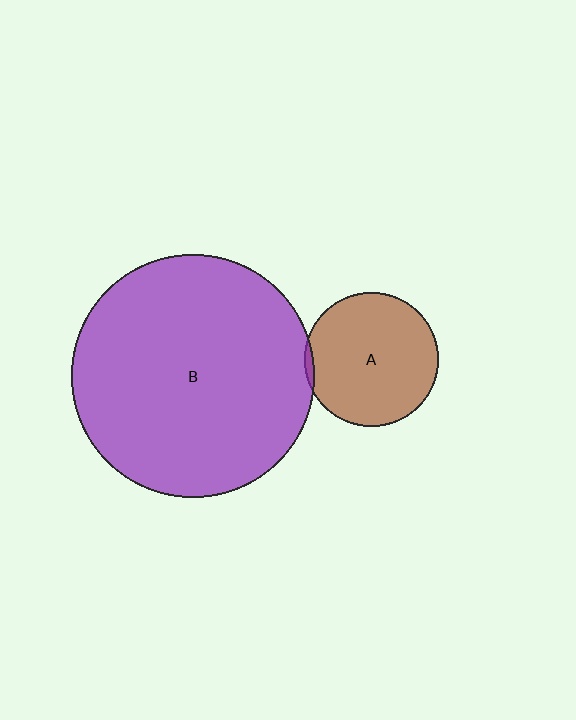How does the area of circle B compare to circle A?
Approximately 3.3 times.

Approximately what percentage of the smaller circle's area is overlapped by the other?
Approximately 5%.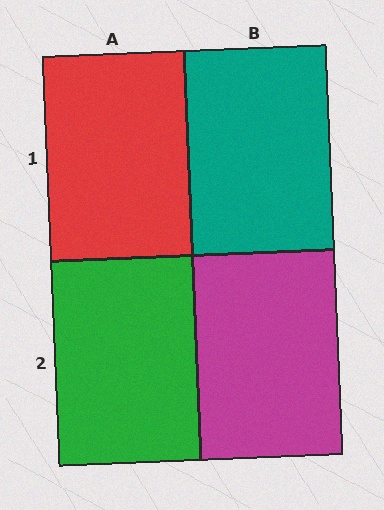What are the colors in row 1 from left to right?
Red, teal.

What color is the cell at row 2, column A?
Green.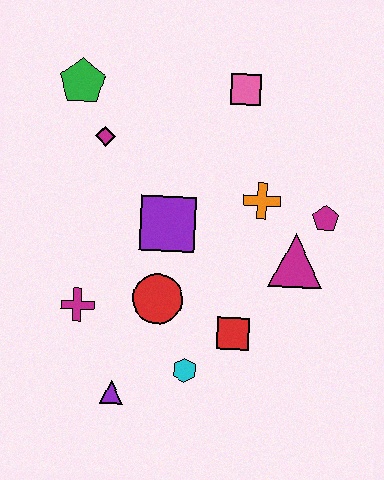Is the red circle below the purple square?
Yes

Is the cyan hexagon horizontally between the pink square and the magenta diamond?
Yes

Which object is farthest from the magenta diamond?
The purple triangle is farthest from the magenta diamond.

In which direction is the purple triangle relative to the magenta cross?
The purple triangle is below the magenta cross.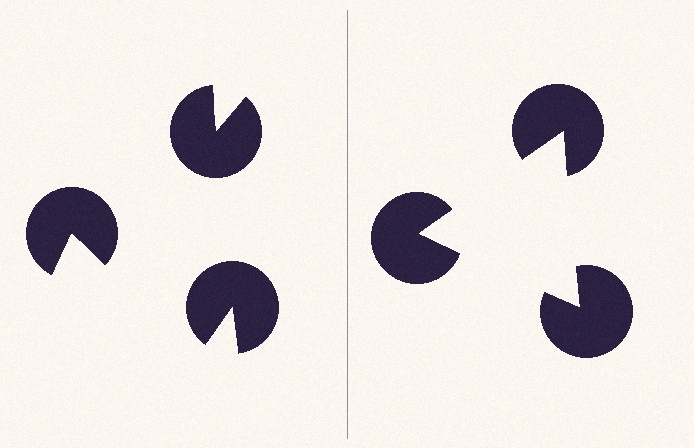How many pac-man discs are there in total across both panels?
6 — 3 on each side.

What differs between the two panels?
The pac-man discs are positioned identically on both sides; only the wedge orientations differ. On the right they align to a triangle; on the left they are misaligned.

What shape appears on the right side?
An illusory triangle.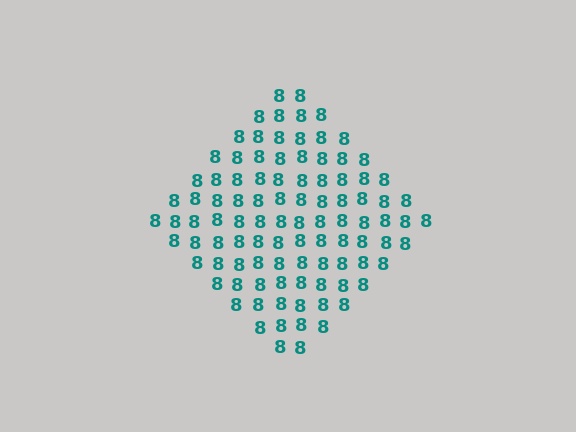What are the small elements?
The small elements are digit 8's.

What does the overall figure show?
The overall figure shows a diamond.